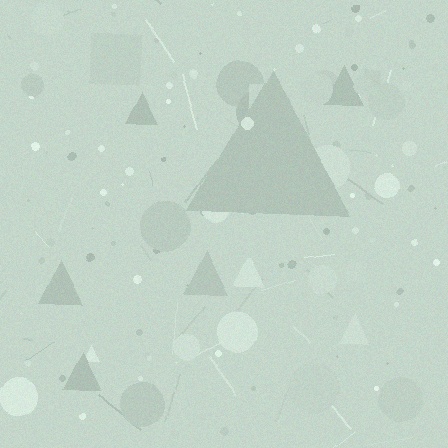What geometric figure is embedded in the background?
A triangle is embedded in the background.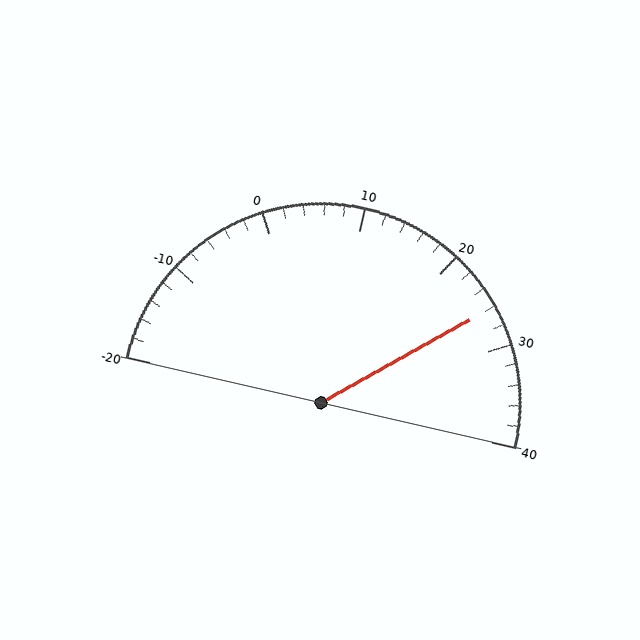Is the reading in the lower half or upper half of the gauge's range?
The reading is in the upper half of the range (-20 to 40).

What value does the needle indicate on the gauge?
The needle indicates approximately 26.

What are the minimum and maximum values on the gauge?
The gauge ranges from -20 to 40.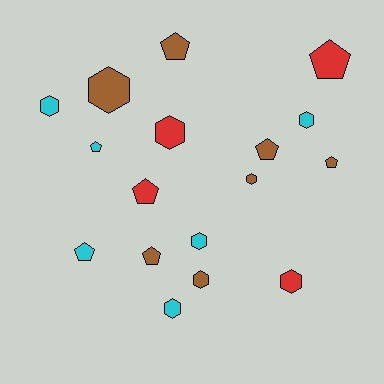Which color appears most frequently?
Brown, with 7 objects.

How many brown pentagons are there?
There are 4 brown pentagons.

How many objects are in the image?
There are 17 objects.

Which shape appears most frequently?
Hexagon, with 9 objects.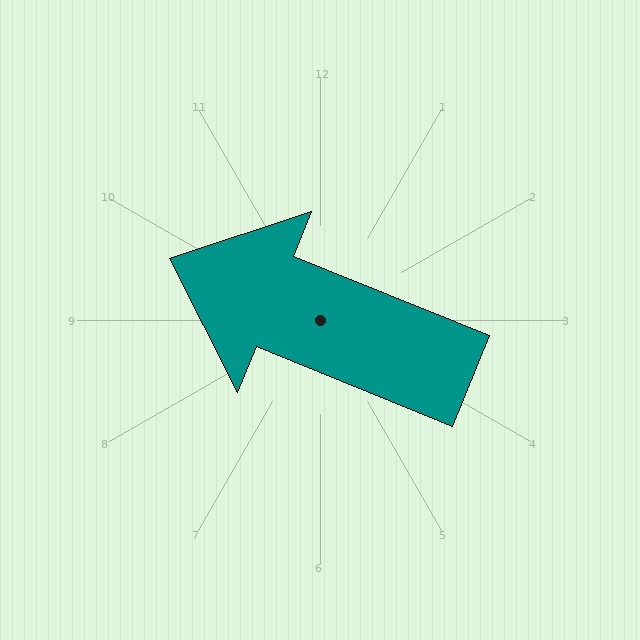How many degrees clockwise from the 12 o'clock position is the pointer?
Approximately 292 degrees.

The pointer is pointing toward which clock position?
Roughly 10 o'clock.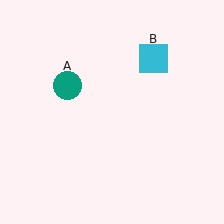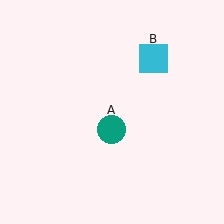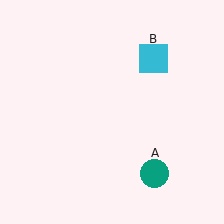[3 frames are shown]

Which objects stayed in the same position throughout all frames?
Cyan square (object B) remained stationary.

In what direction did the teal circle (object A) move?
The teal circle (object A) moved down and to the right.